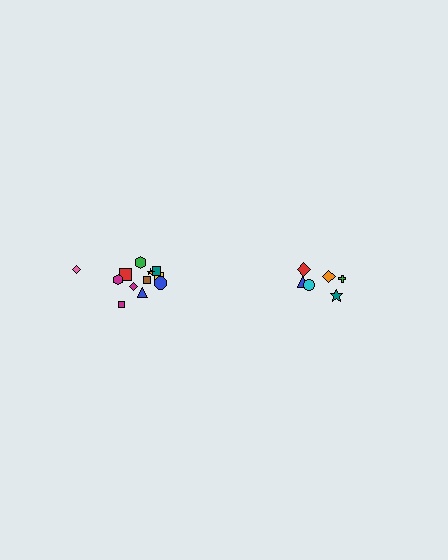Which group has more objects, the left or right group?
The left group.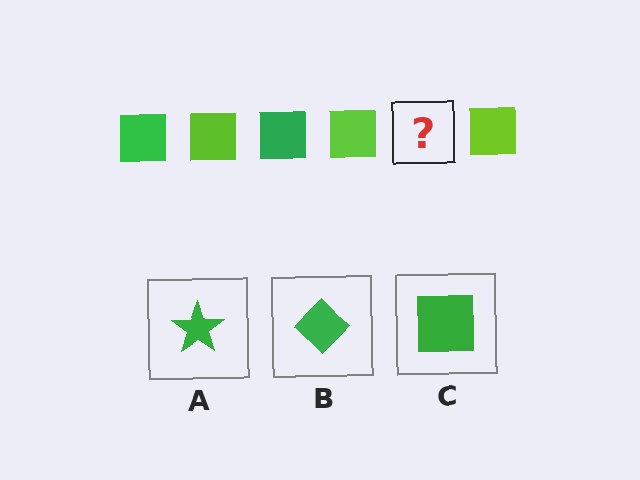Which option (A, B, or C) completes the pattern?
C.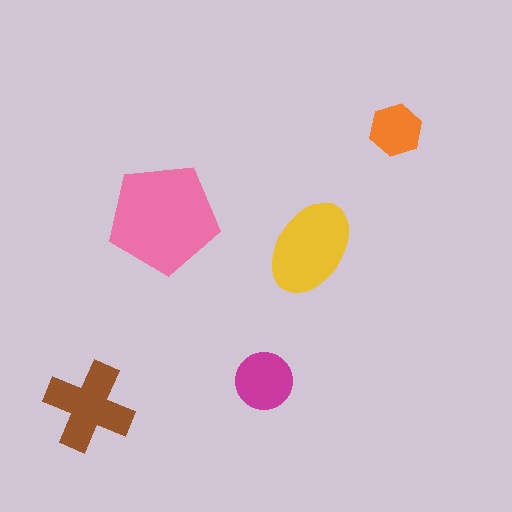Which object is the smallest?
The orange hexagon.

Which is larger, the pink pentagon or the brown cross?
The pink pentagon.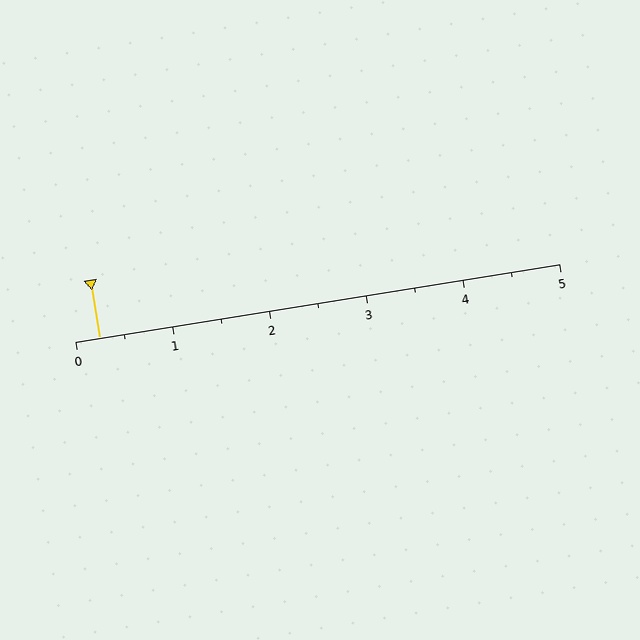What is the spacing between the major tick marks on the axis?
The major ticks are spaced 1 apart.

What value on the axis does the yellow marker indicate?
The marker indicates approximately 0.2.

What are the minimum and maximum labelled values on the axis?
The axis runs from 0 to 5.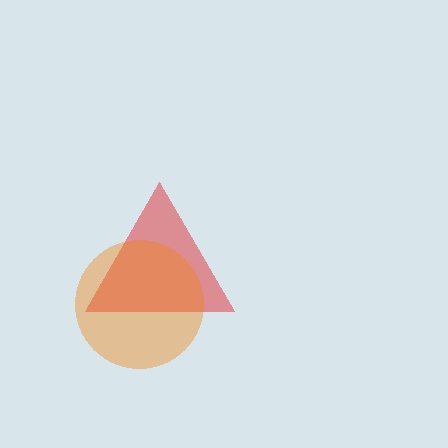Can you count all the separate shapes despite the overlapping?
Yes, there are 2 separate shapes.